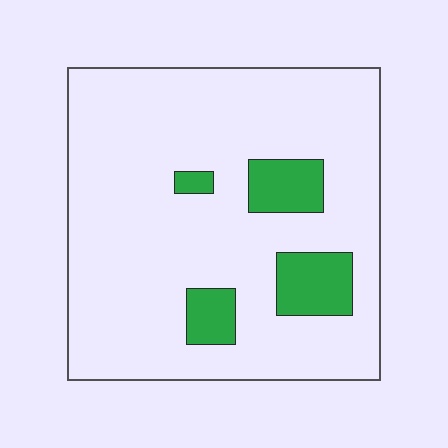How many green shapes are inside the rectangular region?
4.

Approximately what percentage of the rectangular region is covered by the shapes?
Approximately 15%.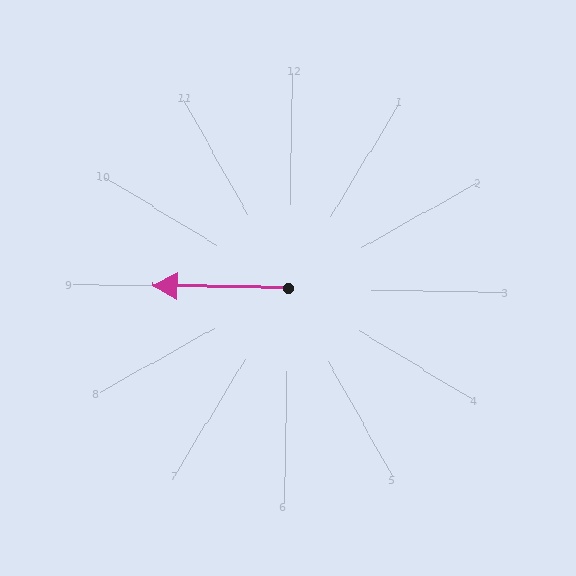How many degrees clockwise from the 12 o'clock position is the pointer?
Approximately 270 degrees.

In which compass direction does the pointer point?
West.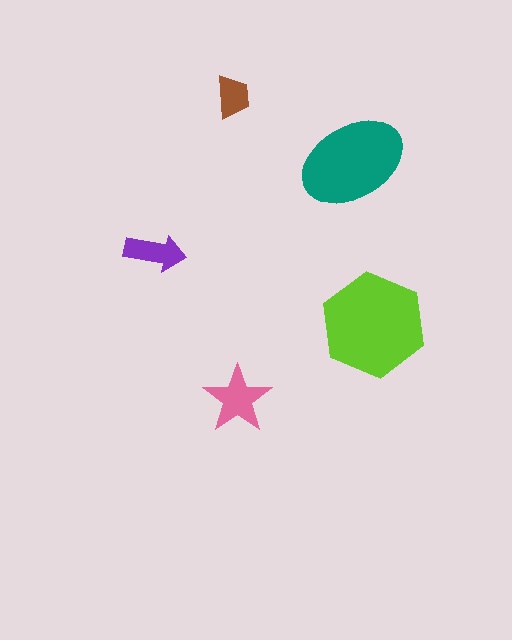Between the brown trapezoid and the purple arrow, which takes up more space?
The purple arrow.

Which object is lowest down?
The pink star is bottommost.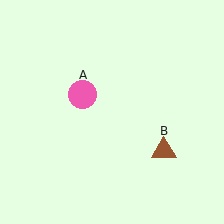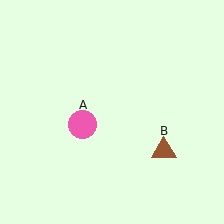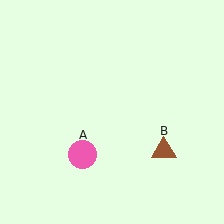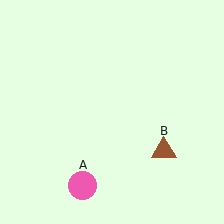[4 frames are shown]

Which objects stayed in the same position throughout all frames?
Brown triangle (object B) remained stationary.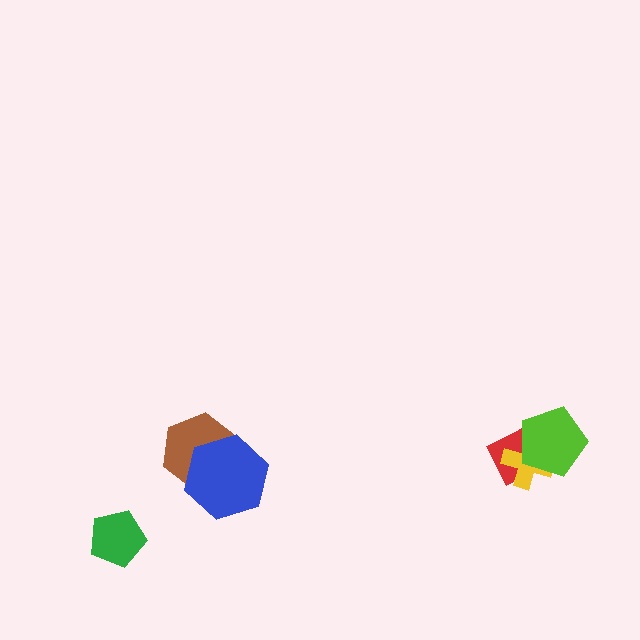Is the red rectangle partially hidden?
Yes, it is partially covered by another shape.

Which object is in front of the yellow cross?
The lime pentagon is in front of the yellow cross.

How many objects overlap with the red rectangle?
2 objects overlap with the red rectangle.